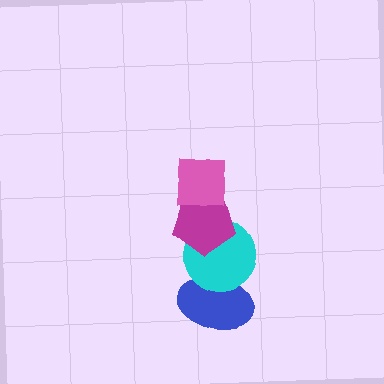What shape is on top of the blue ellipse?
The cyan circle is on top of the blue ellipse.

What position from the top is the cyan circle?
The cyan circle is 3rd from the top.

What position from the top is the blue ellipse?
The blue ellipse is 4th from the top.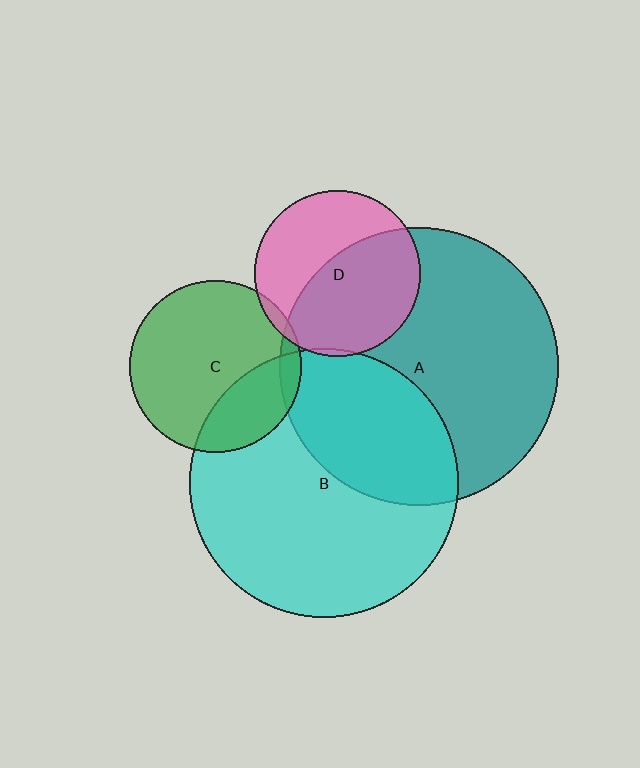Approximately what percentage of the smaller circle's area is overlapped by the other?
Approximately 25%.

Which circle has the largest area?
Circle A (teal).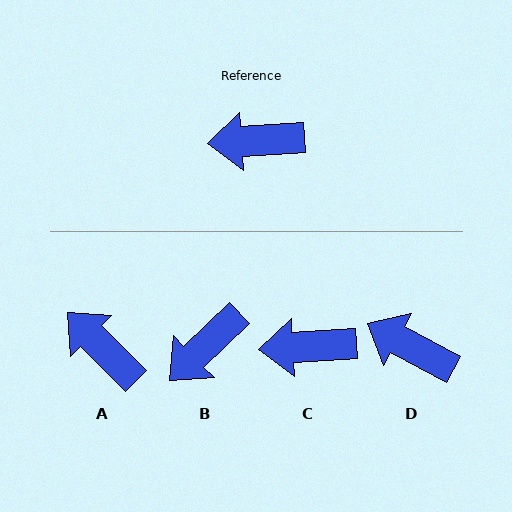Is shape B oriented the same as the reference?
No, it is off by about 40 degrees.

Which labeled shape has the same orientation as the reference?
C.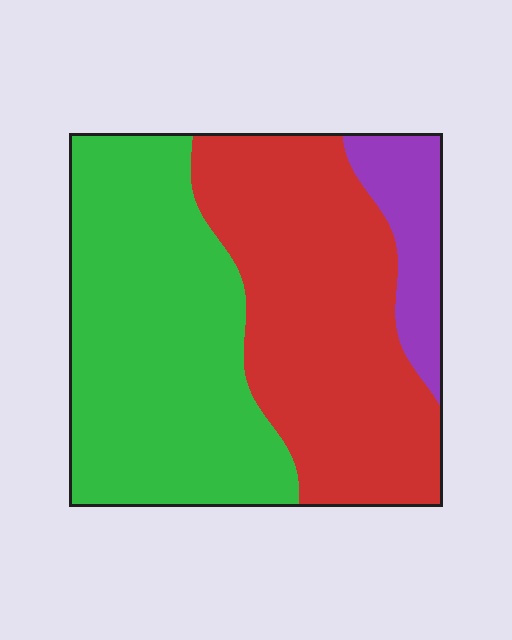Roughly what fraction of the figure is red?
Red takes up about two fifths (2/5) of the figure.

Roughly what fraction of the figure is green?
Green takes up about one half (1/2) of the figure.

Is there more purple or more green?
Green.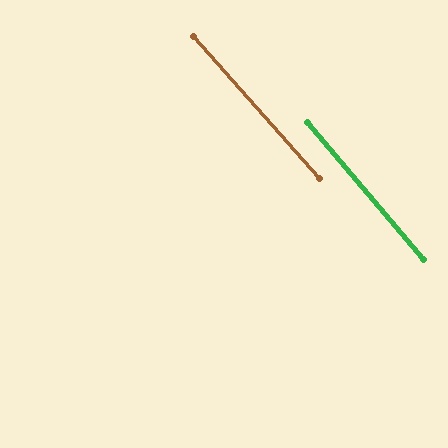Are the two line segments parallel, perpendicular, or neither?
Parallel — their directions differ by only 1.3°.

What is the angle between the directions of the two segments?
Approximately 1 degree.